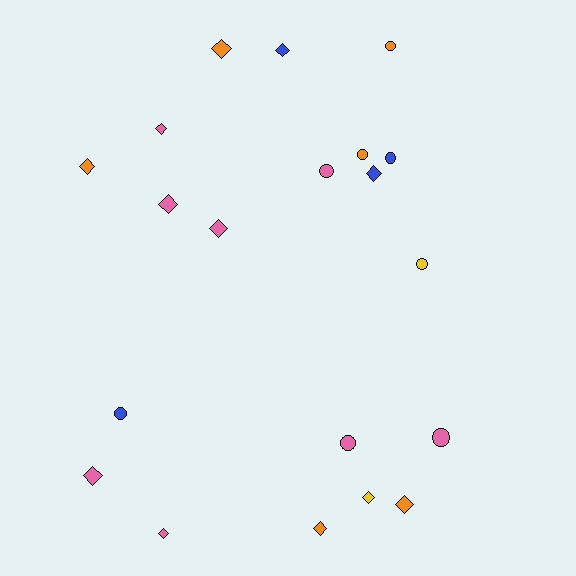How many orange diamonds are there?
There are 4 orange diamonds.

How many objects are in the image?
There are 20 objects.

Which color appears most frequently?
Pink, with 8 objects.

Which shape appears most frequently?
Diamond, with 12 objects.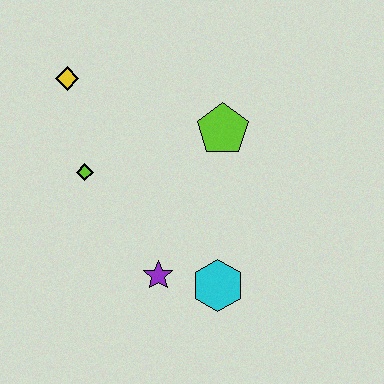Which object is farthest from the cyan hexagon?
The yellow diamond is farthest from the cyan hexagon.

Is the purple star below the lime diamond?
Yes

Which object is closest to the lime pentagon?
The lime diamond is closest to the lime pentagon.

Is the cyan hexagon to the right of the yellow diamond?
Yes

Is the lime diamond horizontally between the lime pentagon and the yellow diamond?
Yes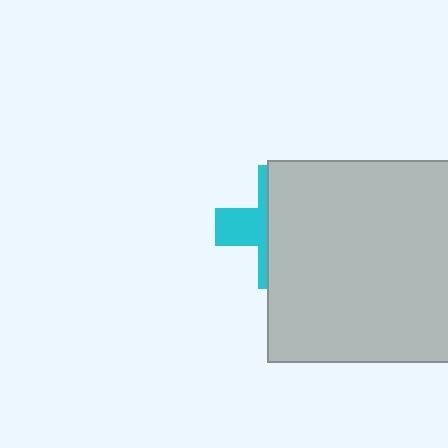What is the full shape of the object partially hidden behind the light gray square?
The partially hidden object is a cyan cross.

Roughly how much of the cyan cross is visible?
A small part of it is visible (roughly 36%).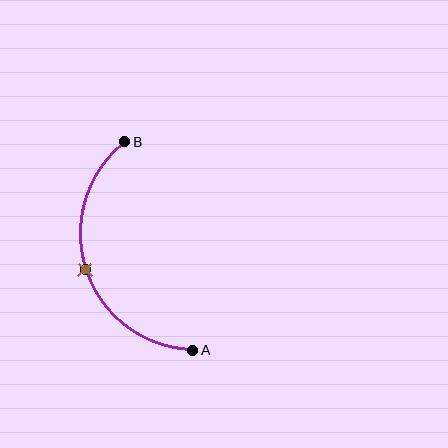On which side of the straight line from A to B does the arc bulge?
The arc bulges to the left of the straight line connecting A and B.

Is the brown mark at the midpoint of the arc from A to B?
Yes. The brown mark lies on the arc at equal arc-length from both A and B — it is the arc midpoint.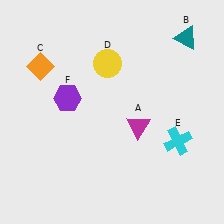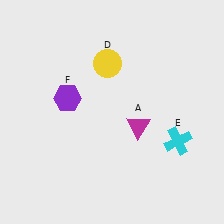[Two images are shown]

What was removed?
The teal triangle (B), the orange diamond (C) were removed in Image 2.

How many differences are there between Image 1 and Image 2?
There are 2 differences between the two images.